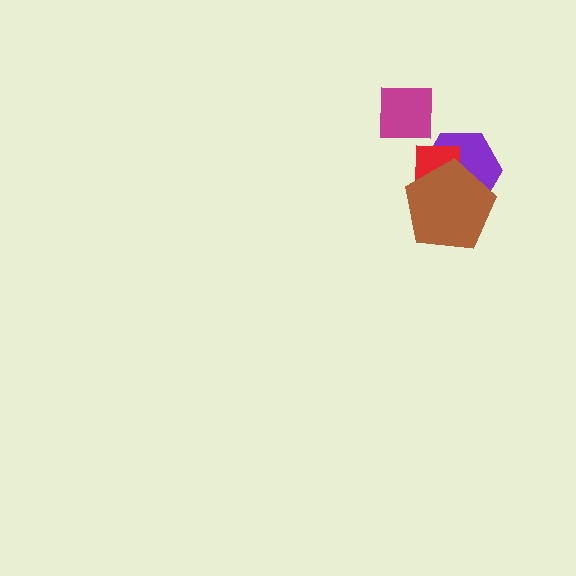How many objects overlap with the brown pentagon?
2 objects overlap with the brown pentagon.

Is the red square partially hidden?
Yes, it is partially covered by another shape.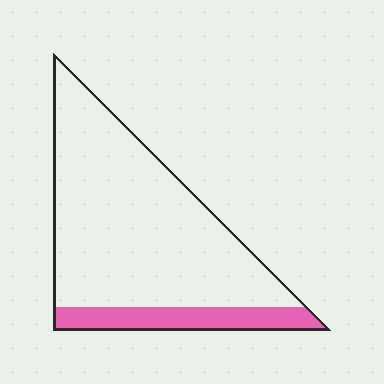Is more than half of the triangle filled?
No.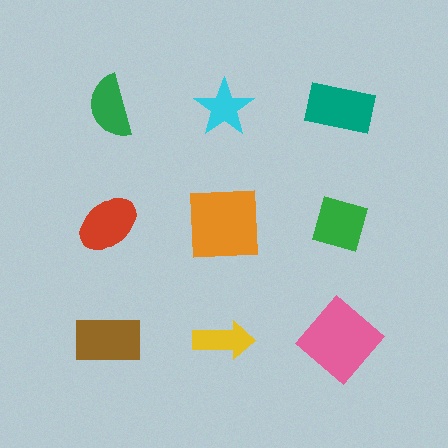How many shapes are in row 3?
3 shapes.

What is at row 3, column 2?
A yellow arrow.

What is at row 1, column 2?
A cyan star.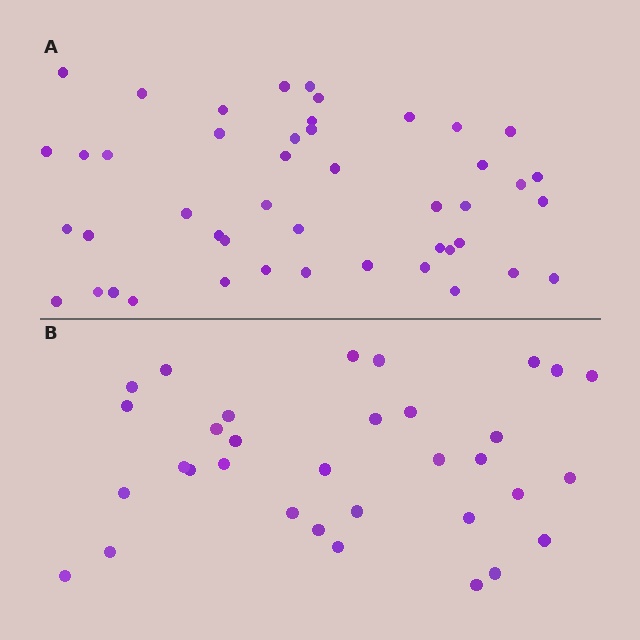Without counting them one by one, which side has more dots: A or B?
Region A (the top region) has more dots.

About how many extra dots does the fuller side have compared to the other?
Region A has approximately 15 more dots than region B.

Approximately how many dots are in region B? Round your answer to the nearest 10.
About 30 dots. (The exact count is 33, which rounds to 30.)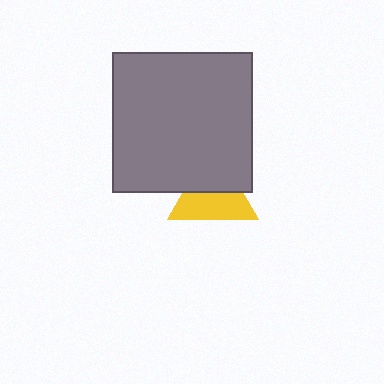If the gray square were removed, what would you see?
You would see the complete yellow triangle.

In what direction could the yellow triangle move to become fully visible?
The yellow triangle could move down. That would shift it out from behind the gray square entirely.